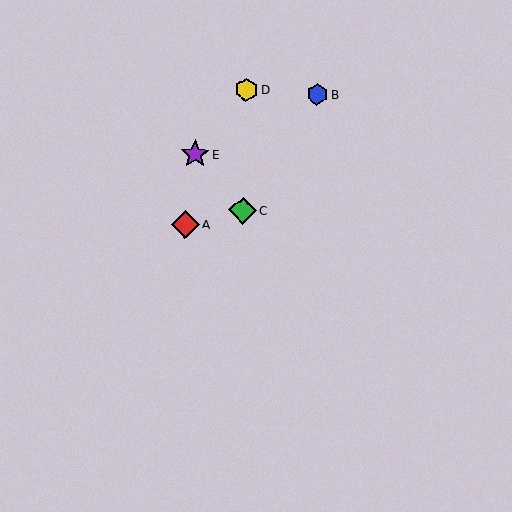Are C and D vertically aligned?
Yes, both are at x≈243.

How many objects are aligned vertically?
2 objects (C, D) are aligned vertically.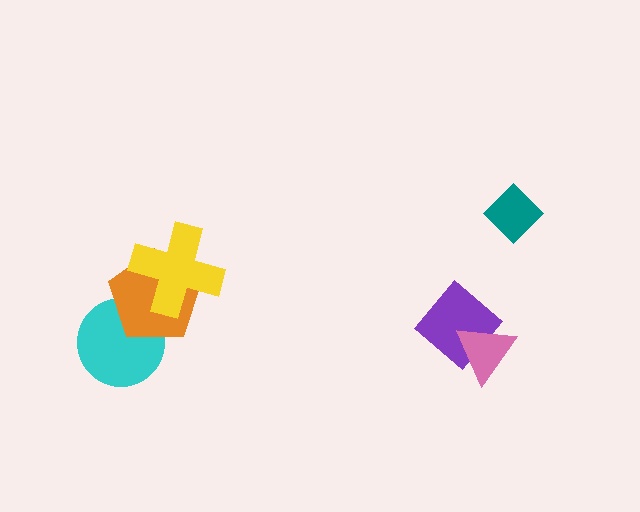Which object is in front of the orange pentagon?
The yellow cross is in front of the orange pentagon.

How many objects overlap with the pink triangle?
1 object overlaps with the pink triangle.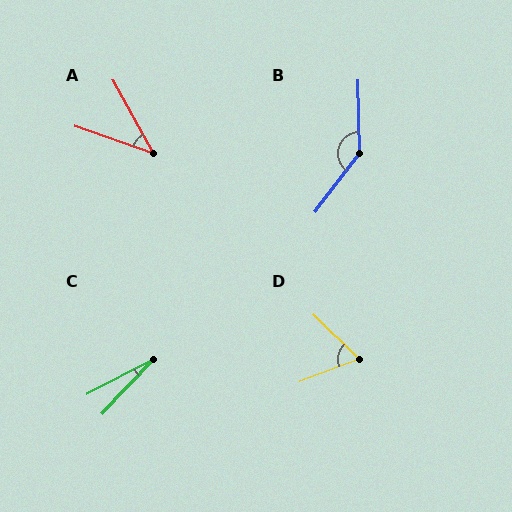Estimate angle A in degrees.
Approximately 42 degrees.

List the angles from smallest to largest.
C (19°), A (42°), D (65°), B (142°).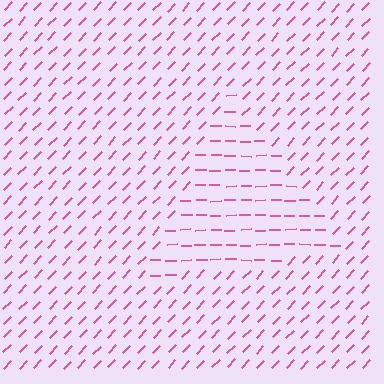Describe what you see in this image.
The image is filled with small pink line segments. A triangle region in the image has lines oriented differently from the surrounding lines, creating a visible texture boundary.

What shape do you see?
I see a triangle.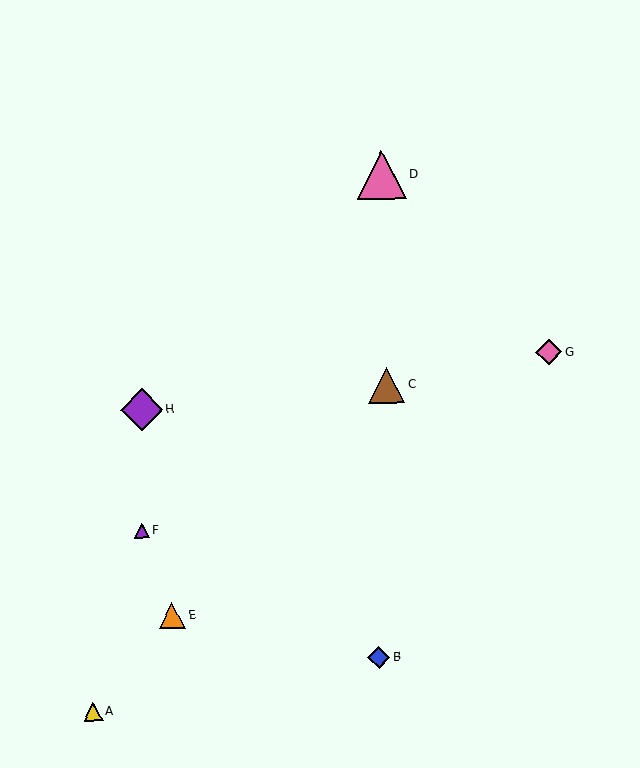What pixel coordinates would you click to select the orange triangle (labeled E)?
Click at (172, 615) to select the orange triangle E.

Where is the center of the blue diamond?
The center of the blue diamond is at (379, 657).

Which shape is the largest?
The pink triangle (labeled D) is the largest.